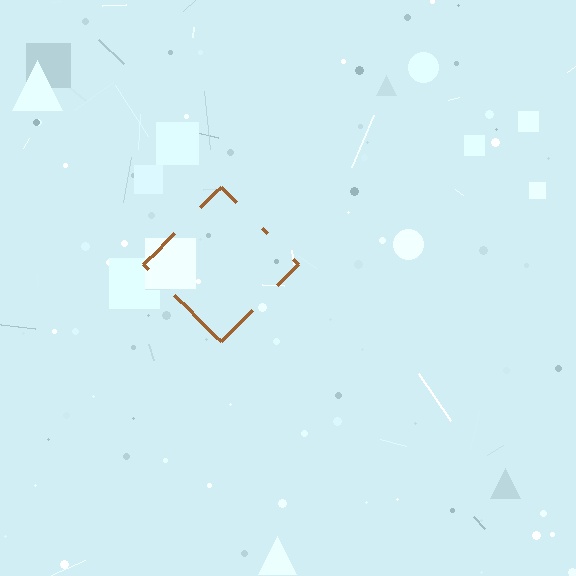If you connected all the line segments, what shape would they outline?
They would outline a diamond.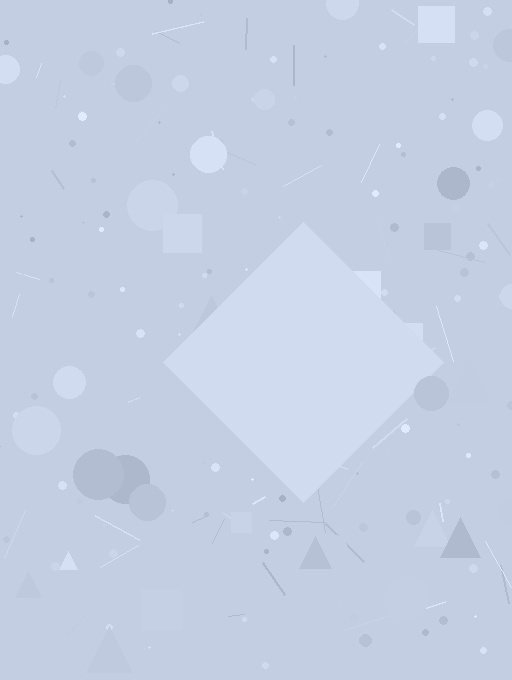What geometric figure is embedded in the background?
A diamond is embedded in the background.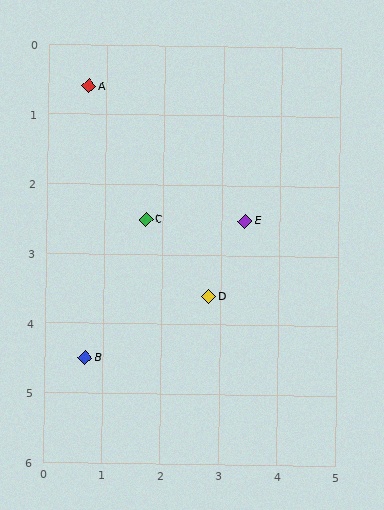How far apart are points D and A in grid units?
Points D and A are about 3.7 grid units apart.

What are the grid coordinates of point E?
Point E is at approximately (3.4, 2.5).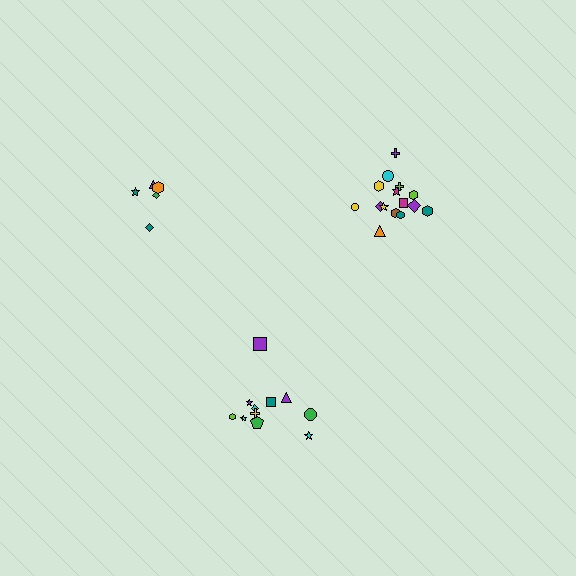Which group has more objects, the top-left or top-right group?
The top-right group.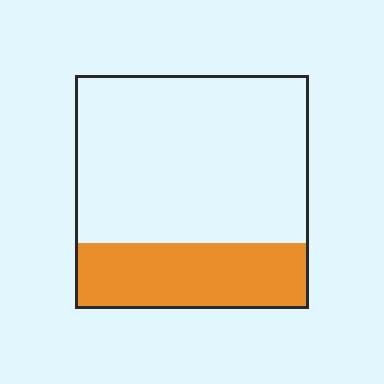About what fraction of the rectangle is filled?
About one quarter (1/4).